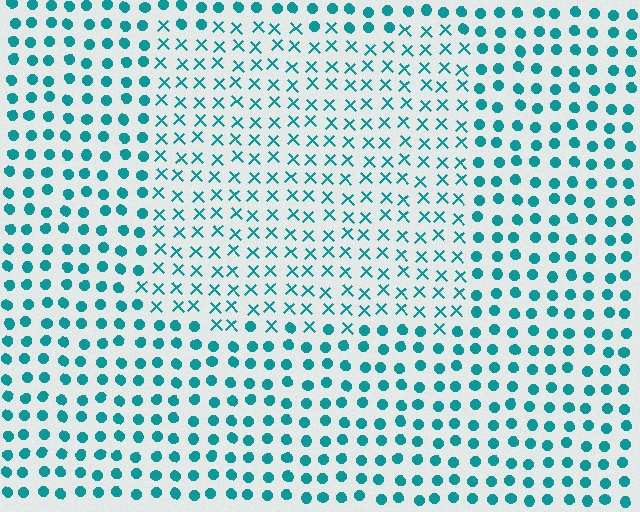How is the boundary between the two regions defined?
The boundary is defined by a change in element shape: X marks inside vs. circles outside. All elements share the same color and spacing.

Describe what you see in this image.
The image is filled with small teal elements arranged in a uniform grid. A rectangle-shaped region contains X marks, while the surrounding area contains circles. The boundary is defined purely by the change in element shape.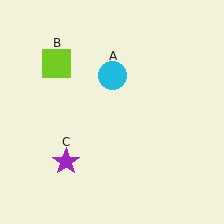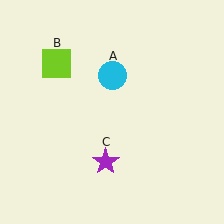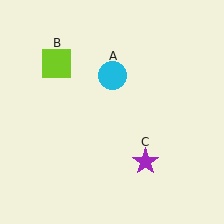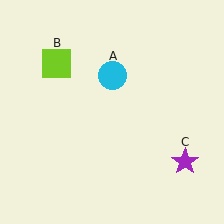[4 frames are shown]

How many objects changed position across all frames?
1 object changed position: purple star (object C).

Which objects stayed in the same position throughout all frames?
Cyan circle (object A) and lime square (object B) remained stationary.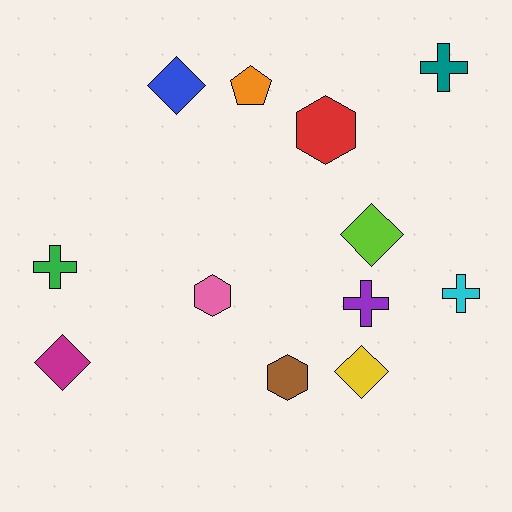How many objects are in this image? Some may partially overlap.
There are 12 objects.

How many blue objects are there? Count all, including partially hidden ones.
There is 1 blue object.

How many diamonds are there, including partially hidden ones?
There are 4 diamonds.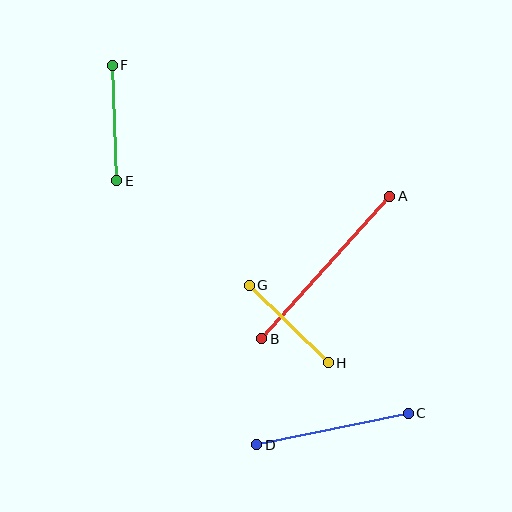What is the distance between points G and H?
The distance is approximately 111 pixels.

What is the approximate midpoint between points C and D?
The midpoint is at approximately (332, 429) pixels.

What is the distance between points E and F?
The distance is approximately 115 pixels.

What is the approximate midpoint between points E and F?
The midpoint is at approximately (115, 123) pixels.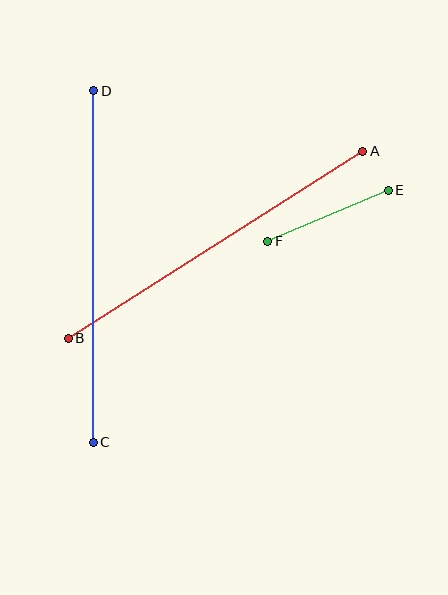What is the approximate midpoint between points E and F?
The midpoint is at approximately (328, 216) pixels.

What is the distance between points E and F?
The distance is approximately 131 pixels.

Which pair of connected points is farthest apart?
Points C and D are farthest apart.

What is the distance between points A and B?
The distance is approximately 349 pixels.